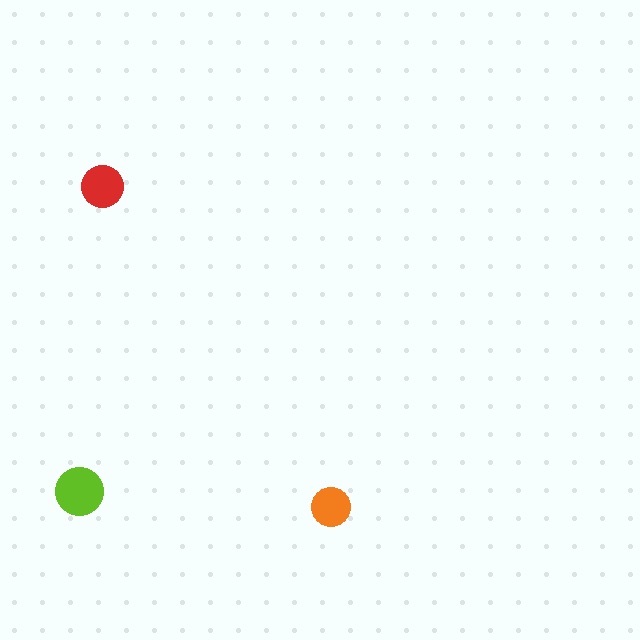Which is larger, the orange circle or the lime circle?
The lime one.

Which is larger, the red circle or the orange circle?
The red one.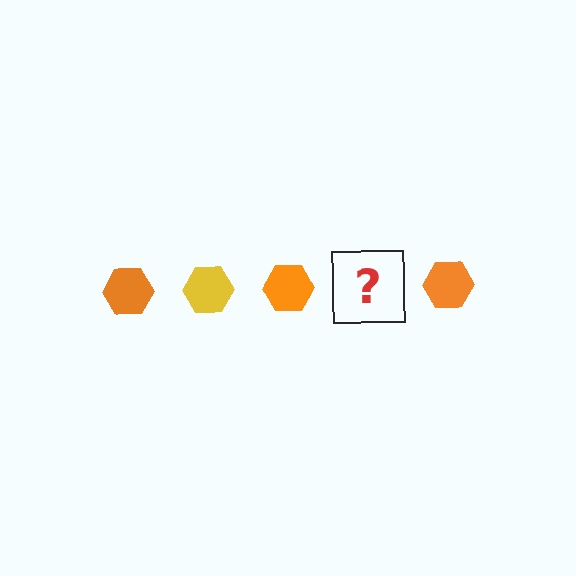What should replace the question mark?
The question mark should be replaced with a yellow hexagon.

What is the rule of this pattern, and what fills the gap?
The rule is that the pattern cycles through orange, yellow hexagons. The gap should be filled with a yellow hexagon.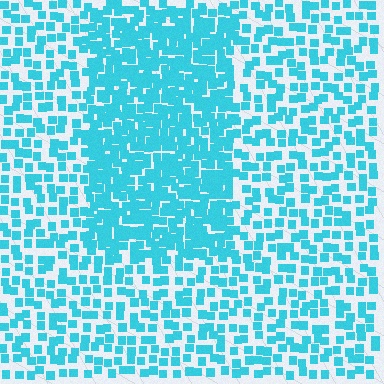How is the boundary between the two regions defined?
The boundary is defined by a change in element density (approximately 2.0x ratio). All elements are the same color, size, and shape.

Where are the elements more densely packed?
The elements are more densely packed inside the rectangle boundary.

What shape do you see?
I see a rectangle.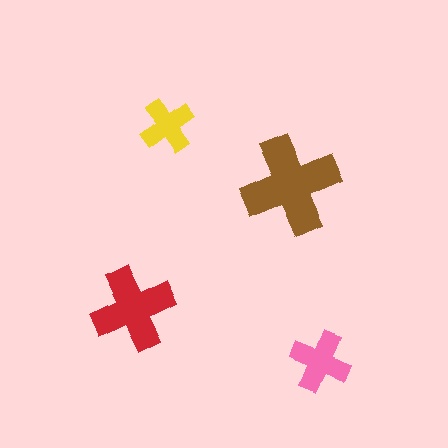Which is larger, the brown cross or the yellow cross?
The brown one.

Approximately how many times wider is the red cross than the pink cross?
About 1.5 times wider.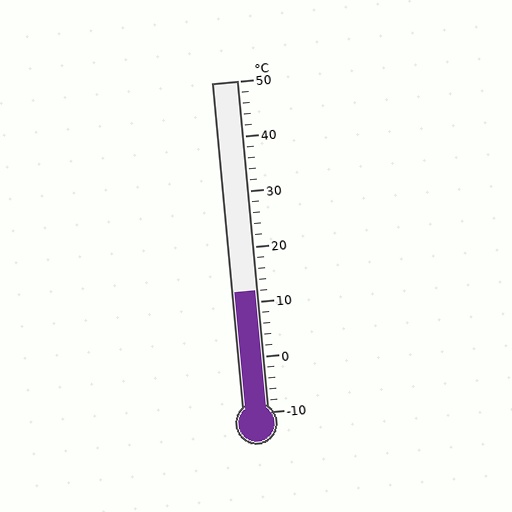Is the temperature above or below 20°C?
The temperature is below 20°C.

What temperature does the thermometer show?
The thermometer shows approximately 12°C.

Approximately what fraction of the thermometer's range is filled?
The thermometer is filled to approximately 35% of its range.